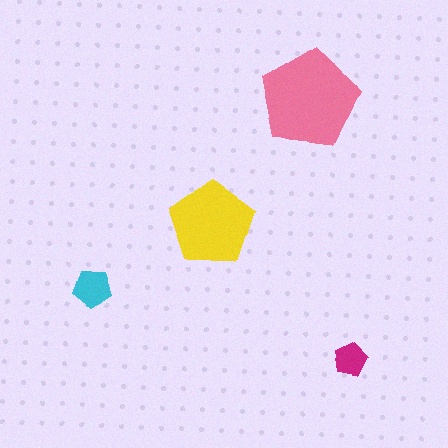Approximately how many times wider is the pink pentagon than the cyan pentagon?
About 2.5 times wider.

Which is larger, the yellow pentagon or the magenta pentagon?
The yellow one.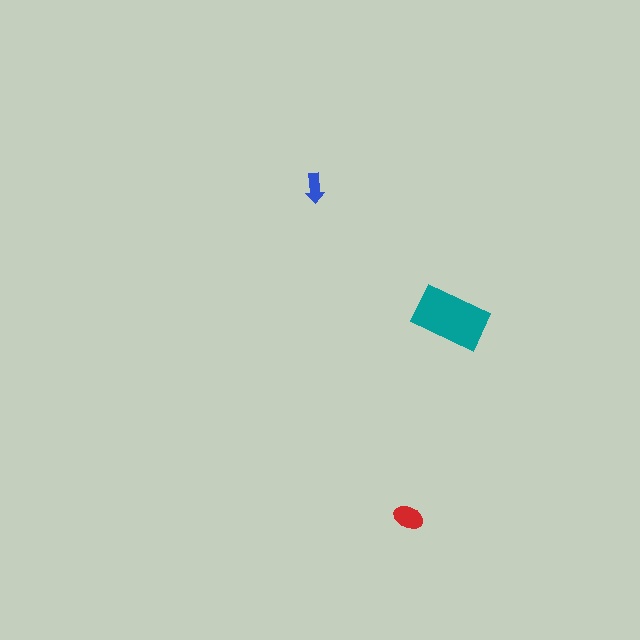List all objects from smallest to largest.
The blue arrow, the red ellipse, the teal rectangle.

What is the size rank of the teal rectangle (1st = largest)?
1st.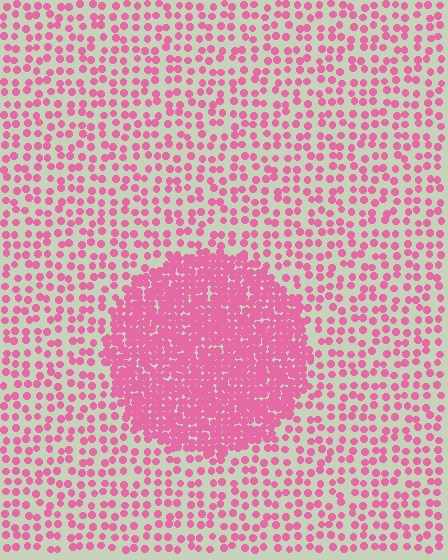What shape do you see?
I see a circle.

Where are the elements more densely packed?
The elements are more densely packed inside the circle boundary.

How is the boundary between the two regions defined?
The boundary is defined by a change in element density (approximately 2.8x ratio). All elements are the same color, size, and shape.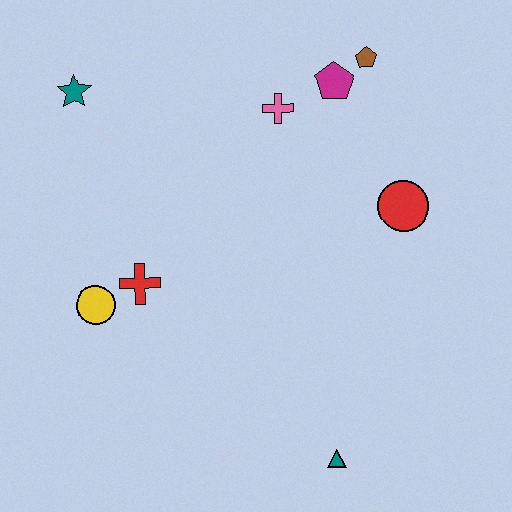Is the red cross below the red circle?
Yes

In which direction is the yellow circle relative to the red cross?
The yellow circle is to the left of the red cross.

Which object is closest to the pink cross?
The magenta pentagon is closest to the pink cross.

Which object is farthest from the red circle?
The teal star is farthest from the red circle.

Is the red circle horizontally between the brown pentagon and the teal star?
No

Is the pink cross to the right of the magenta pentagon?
No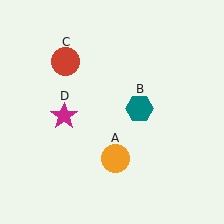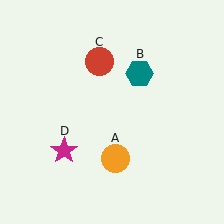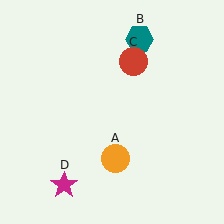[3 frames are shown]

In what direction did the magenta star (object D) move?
The magenta star (object D) moved down.